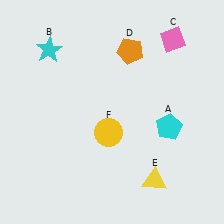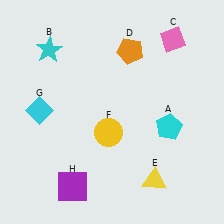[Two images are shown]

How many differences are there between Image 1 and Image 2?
There are 2 differences between the two images.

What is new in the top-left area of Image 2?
A cyan diamond (G) was added in the top-left area of Image 2.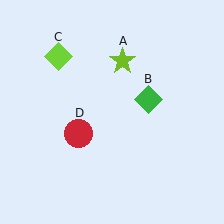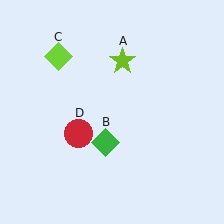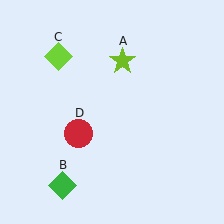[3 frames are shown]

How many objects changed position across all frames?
1 object changed position: green diamond (object B).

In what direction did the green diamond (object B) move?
The green diamond (object B) moved down and to the left.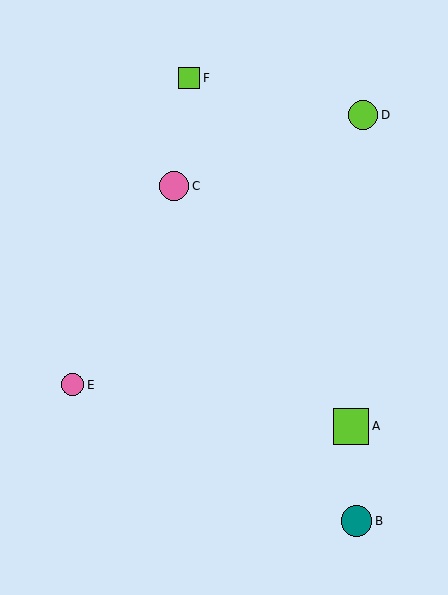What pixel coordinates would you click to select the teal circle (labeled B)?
Click at (357, 521) to select the teal circle B.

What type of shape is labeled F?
Shape F is a lime square.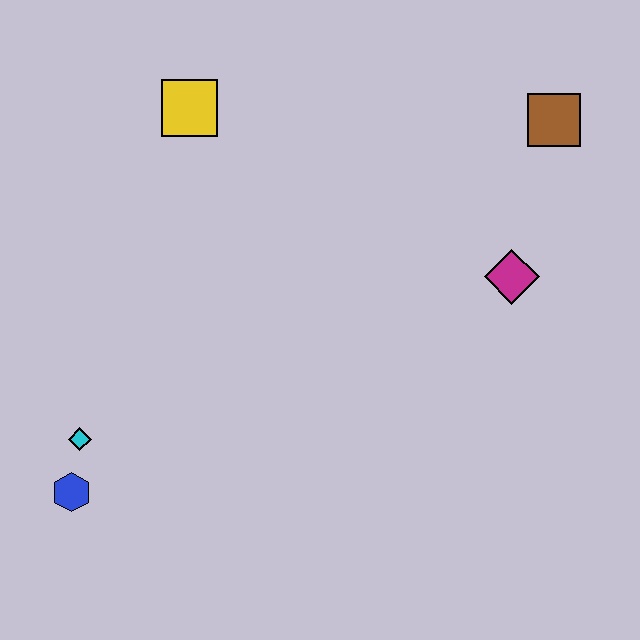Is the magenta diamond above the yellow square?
No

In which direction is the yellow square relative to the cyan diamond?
The yellow square is above the cyan diamond.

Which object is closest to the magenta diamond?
The brown square is closest to the magenta diamond.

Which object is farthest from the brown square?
The blue hexagon is farthest from the brown square.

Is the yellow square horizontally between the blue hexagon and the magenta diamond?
Yes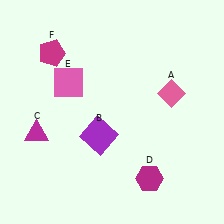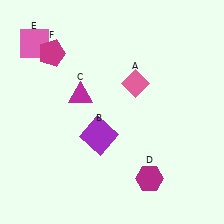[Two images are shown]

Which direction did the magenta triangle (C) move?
The magenta triangle (C) moved right.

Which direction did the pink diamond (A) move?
The pink diamond (A) moved left.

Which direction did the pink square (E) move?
The pink square (E) moved up.